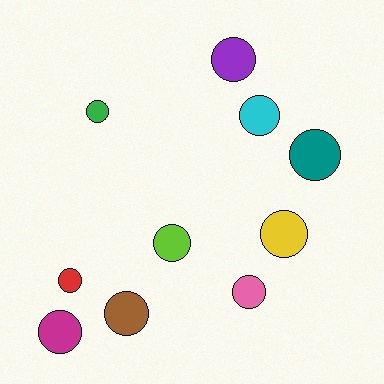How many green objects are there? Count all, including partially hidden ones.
There is 1 green object.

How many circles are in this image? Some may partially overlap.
There are 10 circles.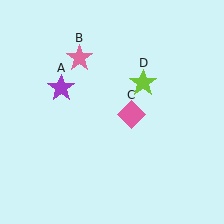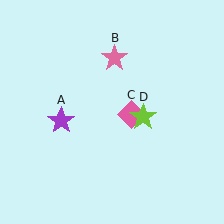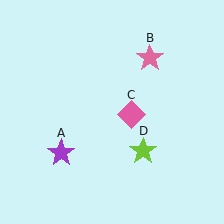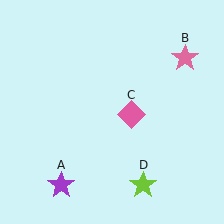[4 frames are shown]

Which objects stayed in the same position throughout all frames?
Pink diamond (object C) remained stationary.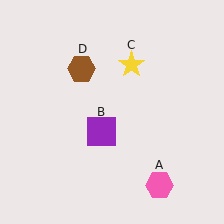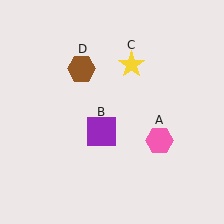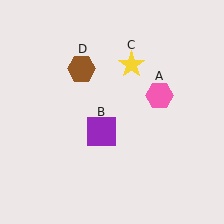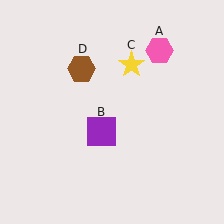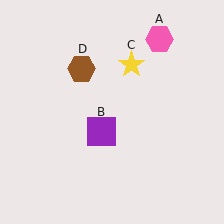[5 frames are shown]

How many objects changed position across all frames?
1 object changed position: pink hexagon (object A).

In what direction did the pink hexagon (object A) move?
The pink hexagon (object A) moved up.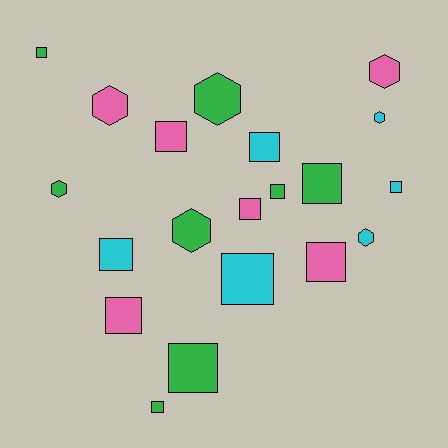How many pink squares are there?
There are 4 pink squares.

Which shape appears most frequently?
Square, with 13 objects.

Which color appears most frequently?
Green, with 8 objects.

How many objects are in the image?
There are 20 objects.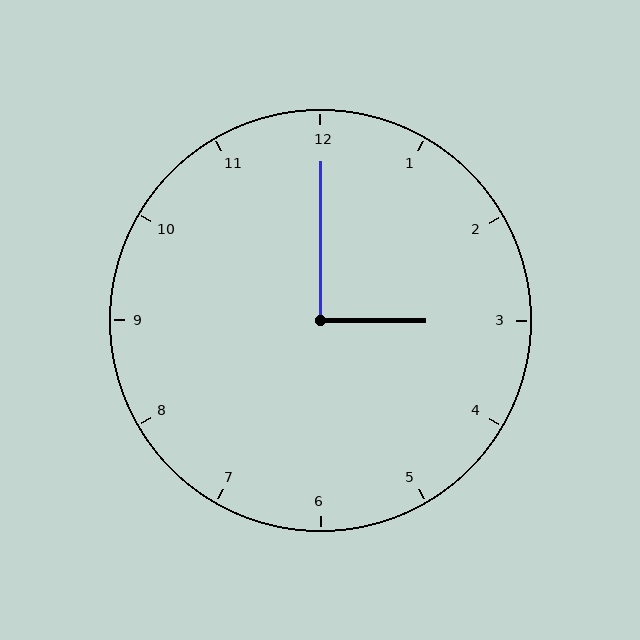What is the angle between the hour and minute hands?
Approximately 90 degrees.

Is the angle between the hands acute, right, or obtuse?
It is right.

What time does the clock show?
3:00.